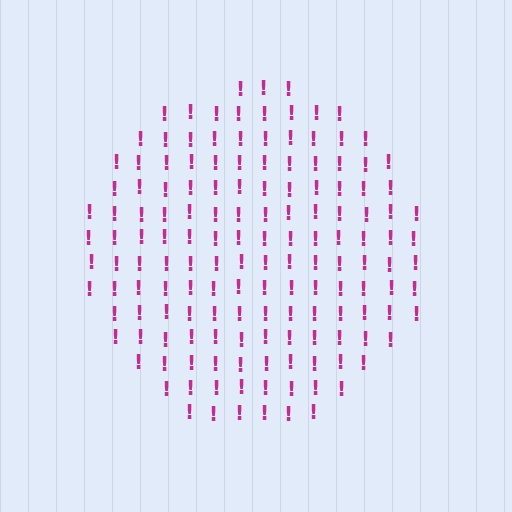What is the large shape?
The large shape is a circle.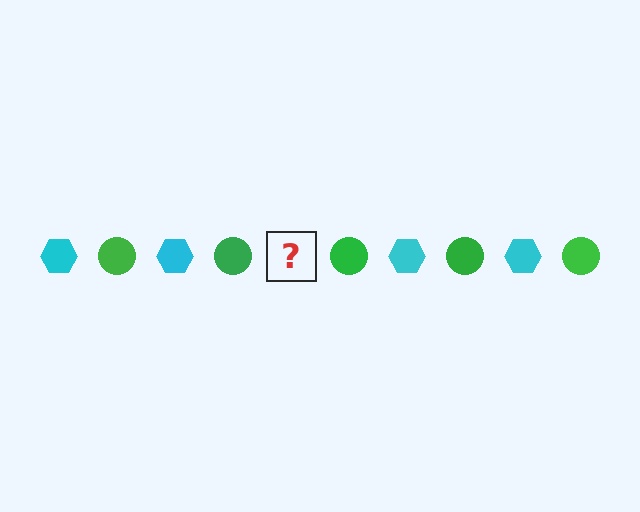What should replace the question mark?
The question mark should be replaced with a cyan hexagon.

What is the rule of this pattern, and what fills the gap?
The rule is that the pattern alternates between cyan hexagon and green circle. The gap should be filled with a cyan hexagon.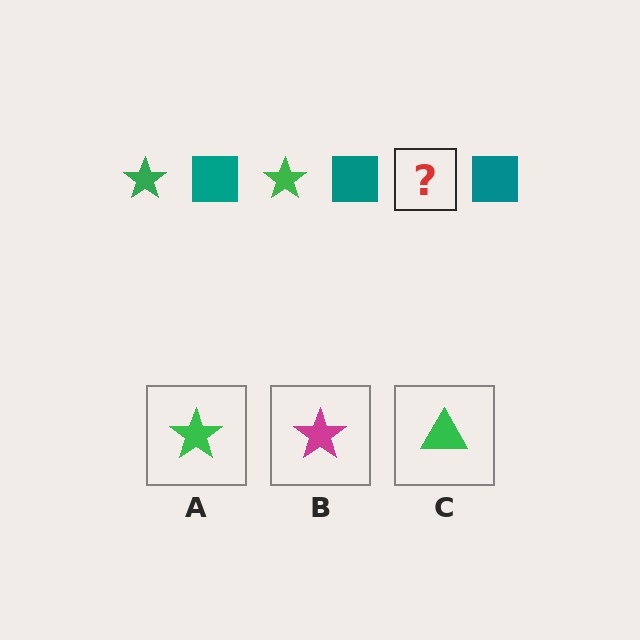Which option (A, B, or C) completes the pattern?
A.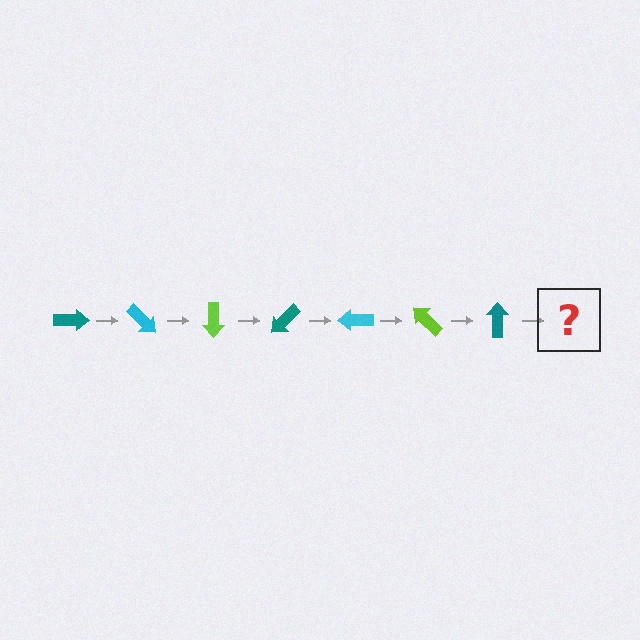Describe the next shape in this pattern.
It should be a cyan arrow, rotated 315 degrees from the start.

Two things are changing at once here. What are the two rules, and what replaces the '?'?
The two rules are that it rotates 45 degrees each step and the color cycles through teal, cyan, and lime. The '?' should be a cyan arrow, rotated 315 degrees from the start.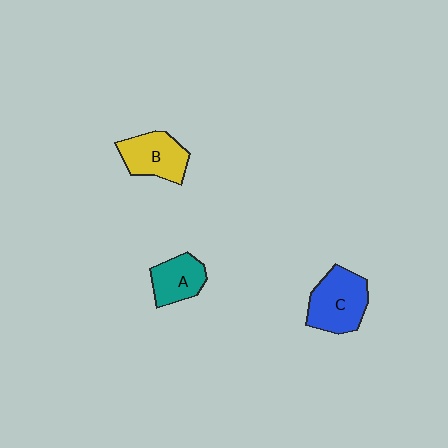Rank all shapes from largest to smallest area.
From largest to smallest: C (blue), B (yellow), A (teal).